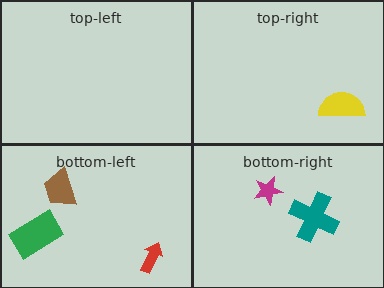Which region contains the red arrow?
The bottom-left region.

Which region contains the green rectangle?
The bottom-left region.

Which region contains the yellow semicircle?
The top-right region.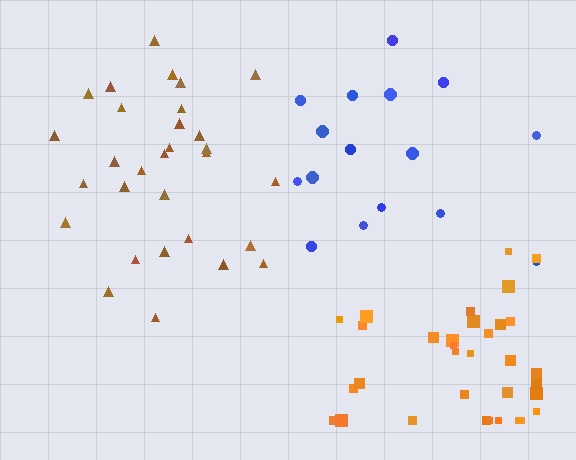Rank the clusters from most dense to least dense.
brown, orange, blue.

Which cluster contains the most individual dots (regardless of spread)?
Orange (33).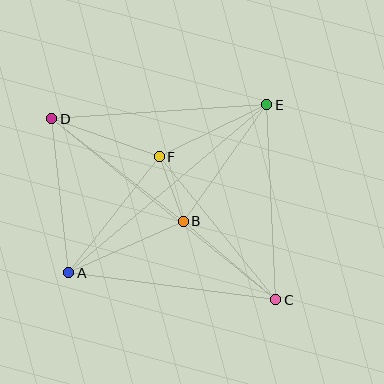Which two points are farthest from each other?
Points C and D are farthest from each other.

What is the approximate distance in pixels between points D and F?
The distance between D and F is approximately 114 pixels.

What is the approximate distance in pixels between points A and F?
The distance between A and F is approximately 147 pixels.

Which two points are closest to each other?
Points B and F are closest to each other.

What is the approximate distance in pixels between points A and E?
The distance between A and E is approximately 260 pixels.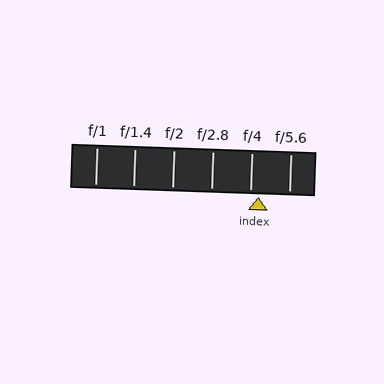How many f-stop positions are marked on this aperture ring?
There are 6 f-stop positions marked.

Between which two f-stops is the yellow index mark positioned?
The index mark is between f/4 and f/5.6.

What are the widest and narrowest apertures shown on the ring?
The widest aperture shown is f/1 and the narrowest is f/5.6.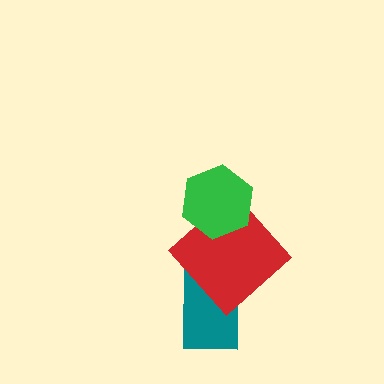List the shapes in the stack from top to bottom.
From top to bottom: the green hexagon, the red diamond, the teal rectangle.